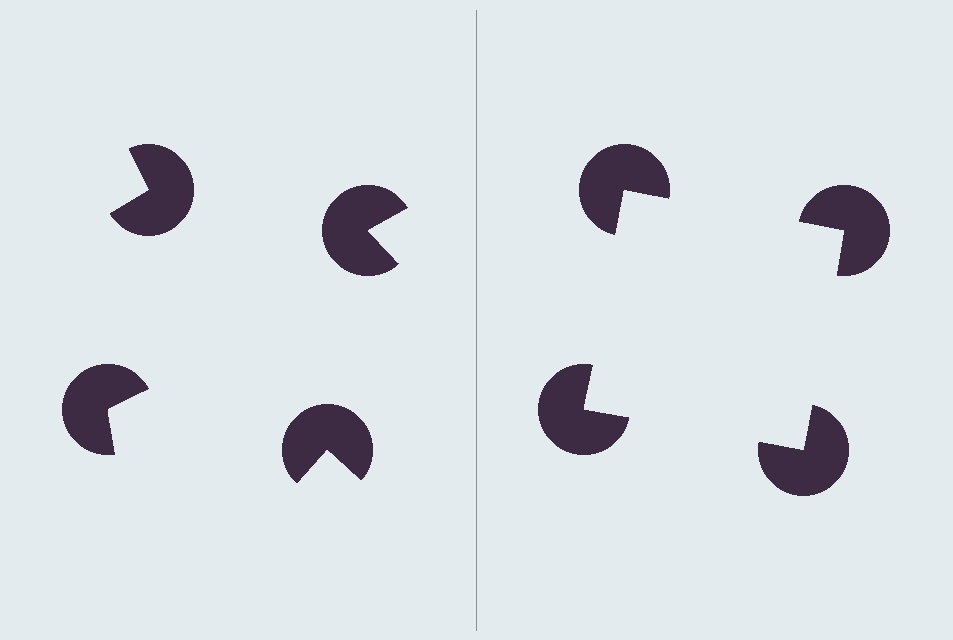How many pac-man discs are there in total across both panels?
8 — 4 on each side.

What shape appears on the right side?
An illusory square.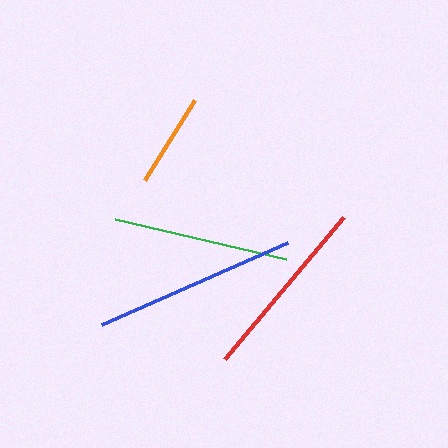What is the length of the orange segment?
The orange segment is approximately 95 pixels long.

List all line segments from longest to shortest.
From longest to shortest: blue, red, green, orange.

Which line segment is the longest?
The blue line is the longest at approximately 204 pixels.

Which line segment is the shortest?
The orange line is the shortest at approximately 95 pixels.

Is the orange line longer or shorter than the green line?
The green line is longer than the orange line.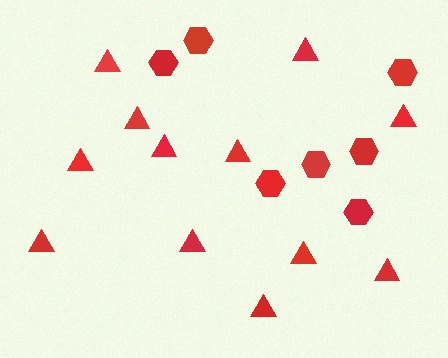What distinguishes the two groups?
There are 2 groups: one group of hexagons (7) and one group of triangles (12).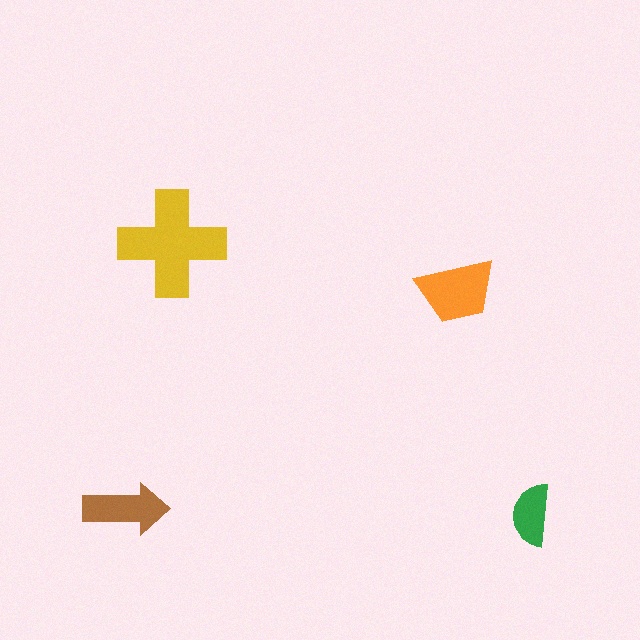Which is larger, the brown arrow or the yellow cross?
The yellow cross.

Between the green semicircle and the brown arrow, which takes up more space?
The brown arrow.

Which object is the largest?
The yellow cross.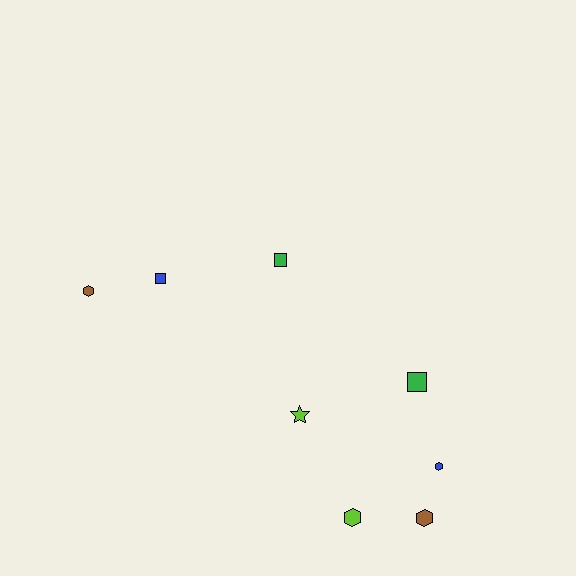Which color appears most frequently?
Brown, with 2 objects.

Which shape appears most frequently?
Hexagon, with 4 objects.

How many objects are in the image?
There are 8 objects.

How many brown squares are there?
There are no brown squares.